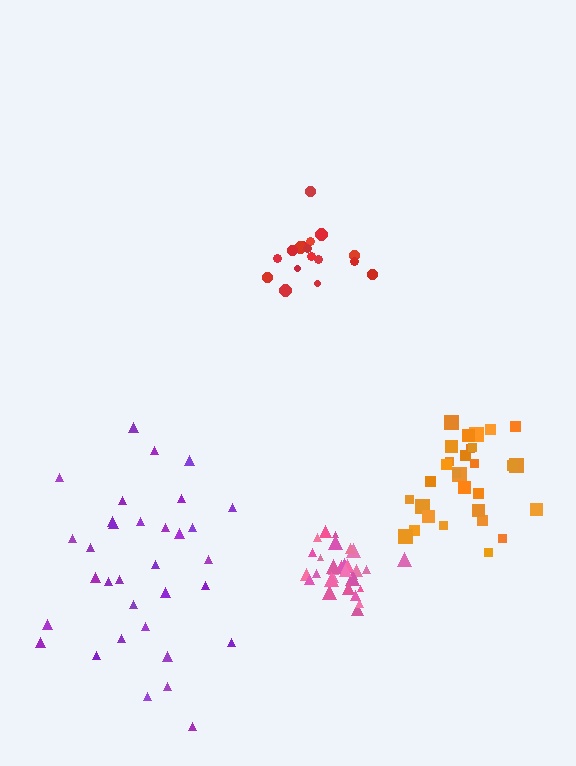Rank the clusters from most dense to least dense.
pink, red, orange, purple.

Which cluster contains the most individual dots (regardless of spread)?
Purple (33).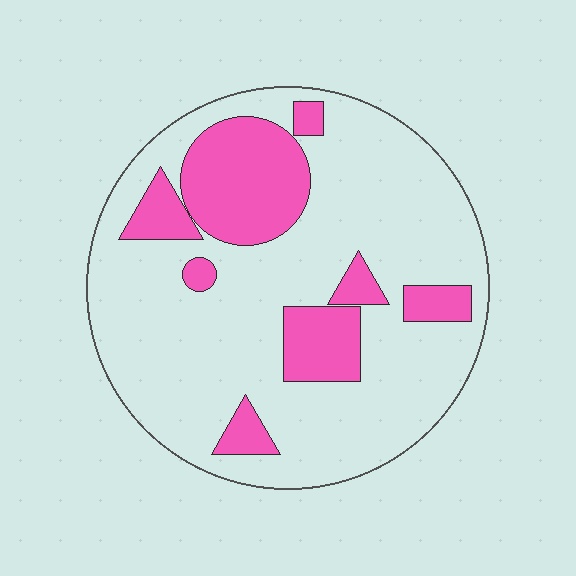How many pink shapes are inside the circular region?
8.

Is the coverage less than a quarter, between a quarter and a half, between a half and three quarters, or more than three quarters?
Less than a quarter.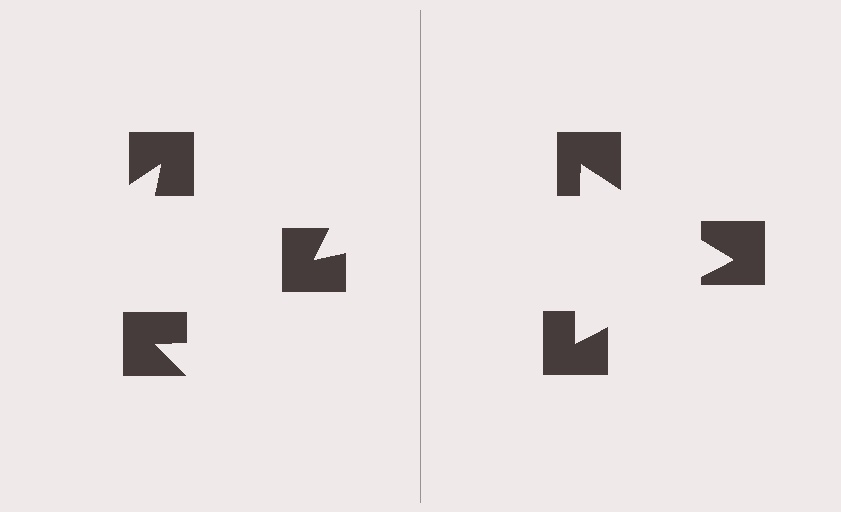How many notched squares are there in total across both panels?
6 — 3 on each side.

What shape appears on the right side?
An illusory triangle.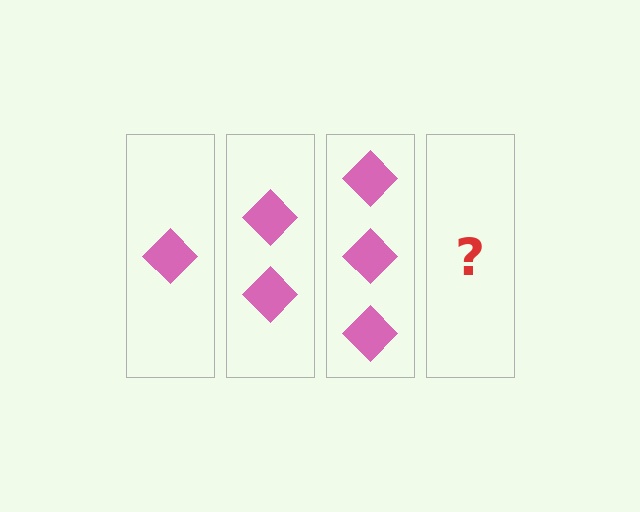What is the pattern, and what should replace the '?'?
The pattern is that each step adds one more diamond. The '?' should be 4 diamonds.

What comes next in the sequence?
The next element should be 4 diamonds.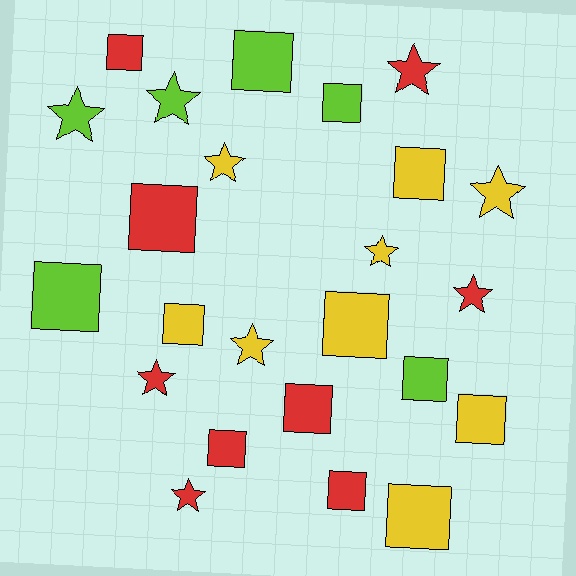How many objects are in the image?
There are 24 objects.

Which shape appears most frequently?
Square, with 14 objects.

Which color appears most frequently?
Yellow, with 9 objects.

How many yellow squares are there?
There are 5 yellow squares.